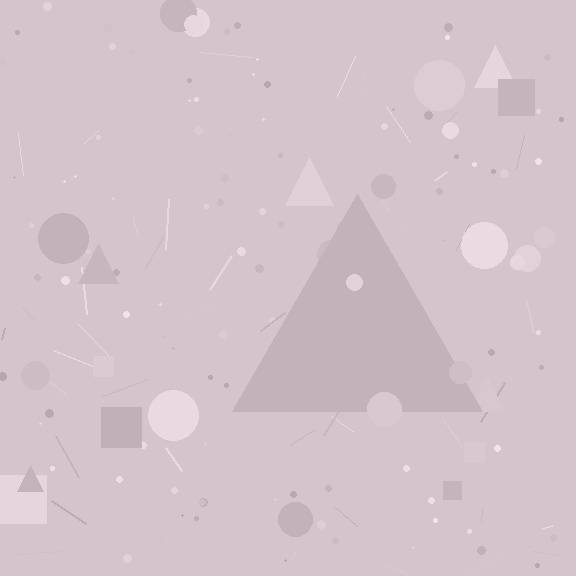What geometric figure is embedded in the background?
A triangle is embedded in the background.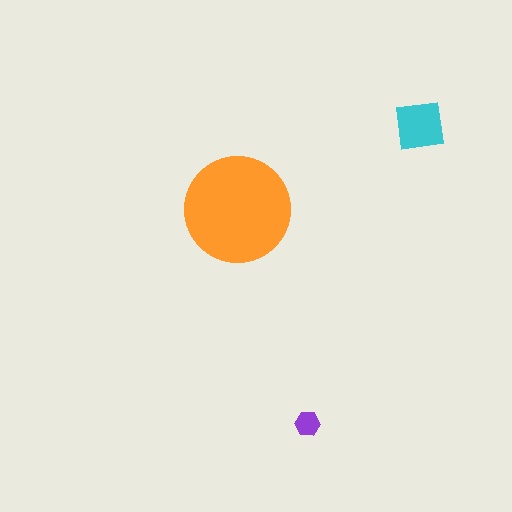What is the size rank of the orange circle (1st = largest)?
1st.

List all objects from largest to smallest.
The orange circle, the cyan square, the purple hexagon.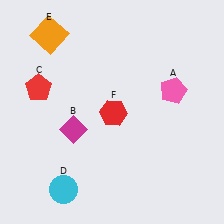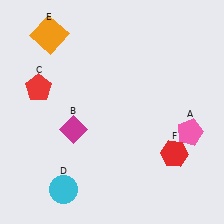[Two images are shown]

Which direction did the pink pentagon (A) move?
The pink pentagon (A) moved down.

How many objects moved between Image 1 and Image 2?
2 objects moved between the two images.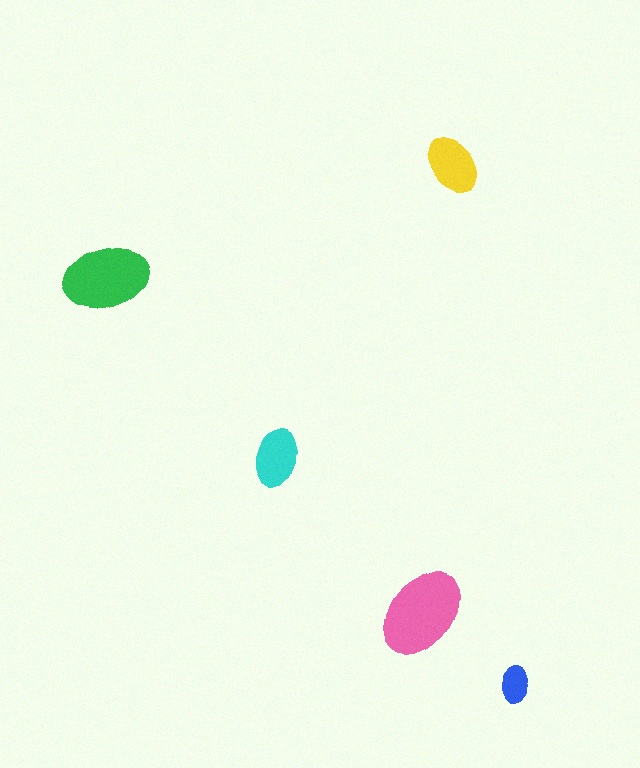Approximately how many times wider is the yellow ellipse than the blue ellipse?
About 1.5 times wider.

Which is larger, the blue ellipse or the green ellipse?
The green one.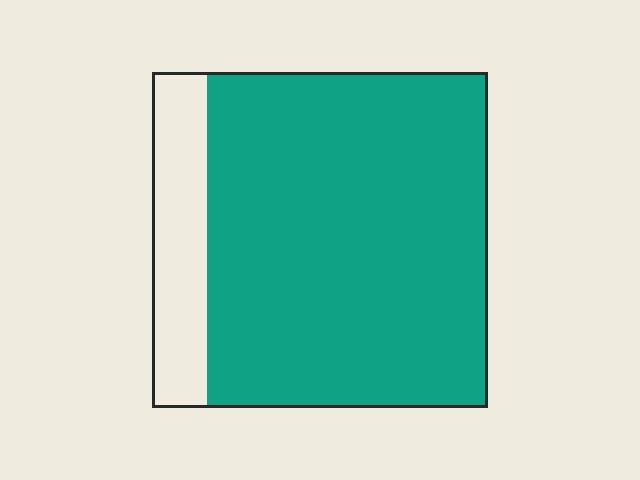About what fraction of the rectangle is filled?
About five sixths (5/6).